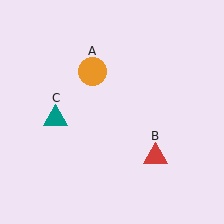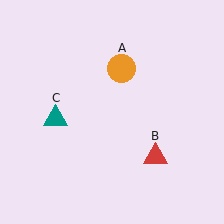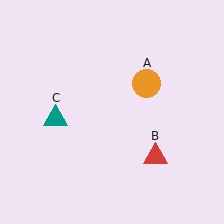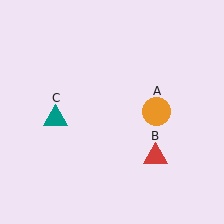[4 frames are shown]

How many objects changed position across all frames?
1 object changed position: orange circle (object A).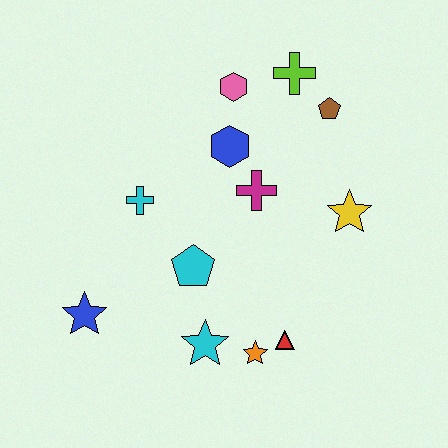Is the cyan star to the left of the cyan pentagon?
No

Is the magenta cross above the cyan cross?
Yes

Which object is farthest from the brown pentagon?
The blue star is farthest from the brown pentagon.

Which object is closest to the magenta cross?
The blue hexagon is closest to the magenta cross.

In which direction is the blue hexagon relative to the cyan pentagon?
The blue hexagon is above the cyan pentagon.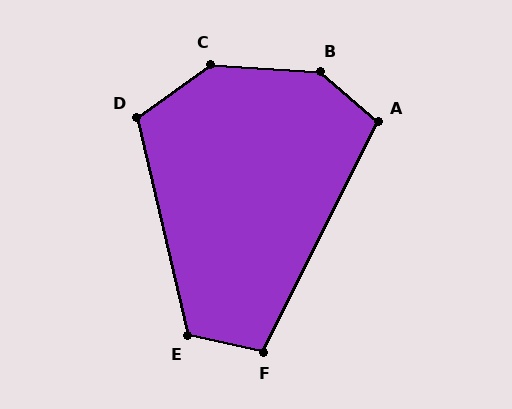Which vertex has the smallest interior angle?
F, at approximately 104 degrees.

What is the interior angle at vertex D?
Approximately 113 degrees (obtuse).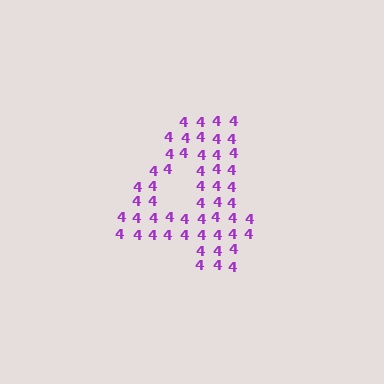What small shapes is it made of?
It is made of small digit 4's.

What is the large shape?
The large shape is the digit 4.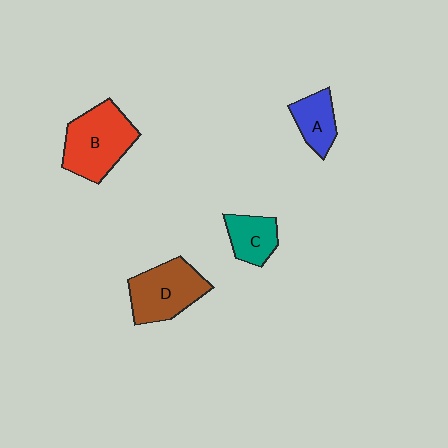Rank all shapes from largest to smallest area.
From largest to smallest: B (red), D (brown), C (teal), A (blue).